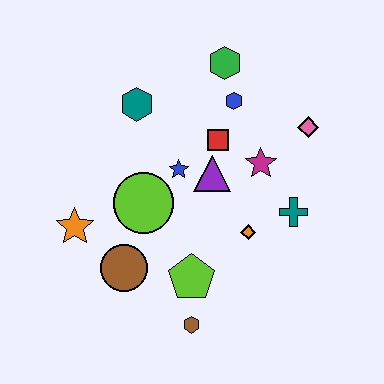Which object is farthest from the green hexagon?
The brown hexagon is farthest from the green hexagon.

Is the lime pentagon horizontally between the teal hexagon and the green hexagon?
Yes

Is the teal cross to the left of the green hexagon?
No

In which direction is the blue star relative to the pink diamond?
The blue star is to the left of the pink diamond.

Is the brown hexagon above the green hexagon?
No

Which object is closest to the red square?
The purple triangle is closest to the red square.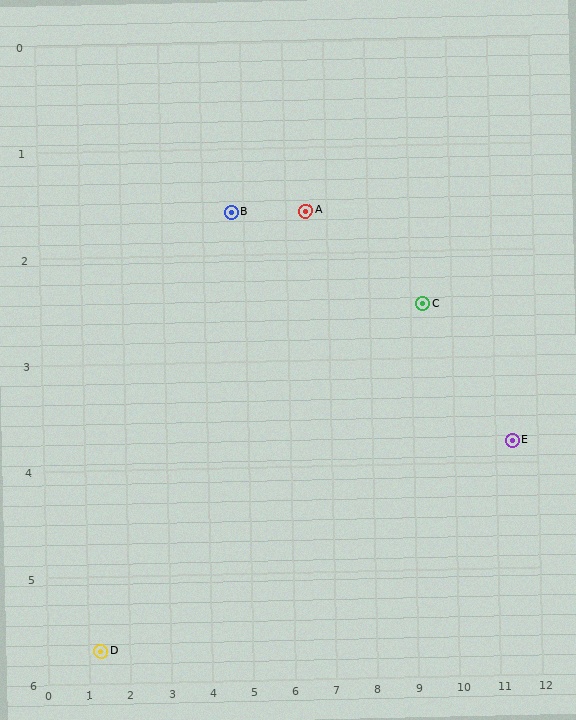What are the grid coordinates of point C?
Point C is at approximately (9.3, 2.5).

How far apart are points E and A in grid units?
Points E and A are about 5.4 grid units apart.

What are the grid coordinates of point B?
Point B is at approximately (4.7, 1.6).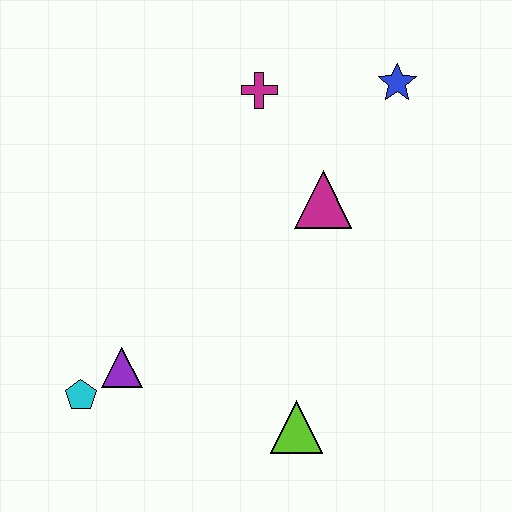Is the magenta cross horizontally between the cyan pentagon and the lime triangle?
Yes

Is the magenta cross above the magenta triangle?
Yes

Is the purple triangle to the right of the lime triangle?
No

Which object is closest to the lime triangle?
The purple triangle is closest to the lime triangle.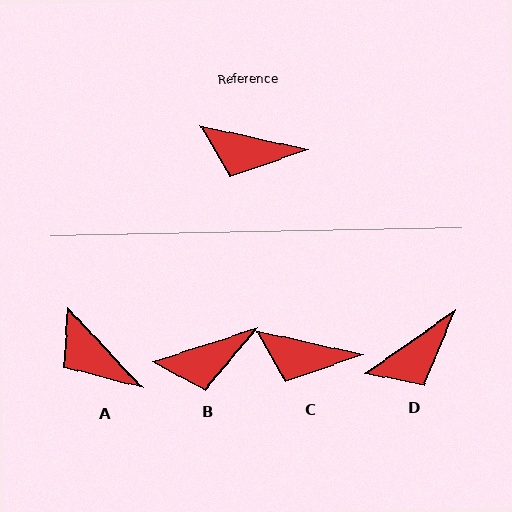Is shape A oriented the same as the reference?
No, it is off by about 34 degrees.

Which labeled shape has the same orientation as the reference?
C.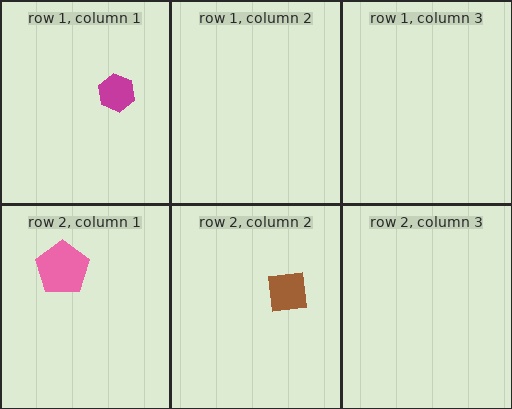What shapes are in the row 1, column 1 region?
The magenta hexagon.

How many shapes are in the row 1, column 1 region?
1.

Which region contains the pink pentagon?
The row 2, column 1 region.